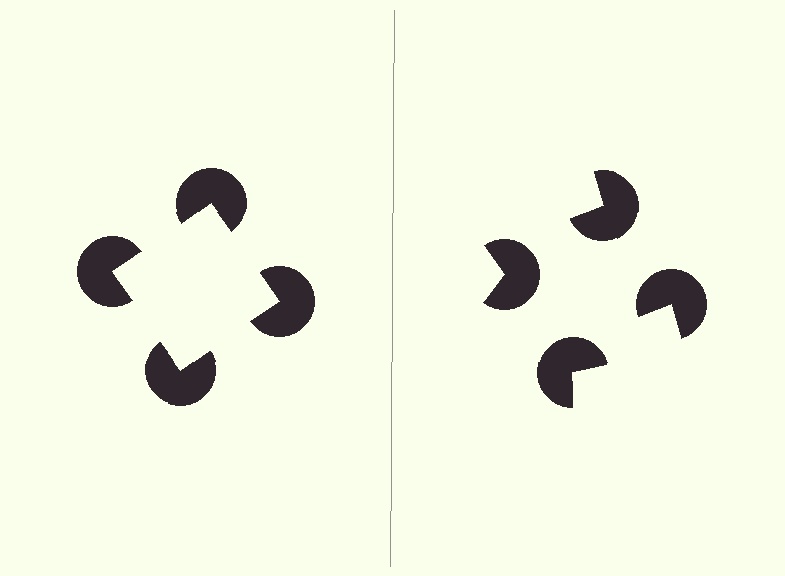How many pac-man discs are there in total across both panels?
8 — 4 on each side.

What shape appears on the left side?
An illusory square.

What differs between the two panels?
The pac-man discs are positioned identically on both sides; only the wedge orientations differ. On the left they align to a square; on the right they are misaligned.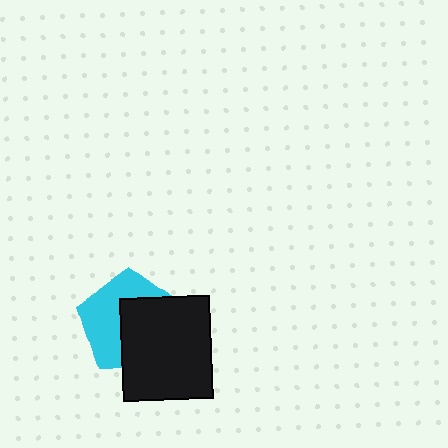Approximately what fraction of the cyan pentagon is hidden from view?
Roughly 52% of the cyan pentagon is hidden behind the black rectangle.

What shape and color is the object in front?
The object in front is a black rectangle.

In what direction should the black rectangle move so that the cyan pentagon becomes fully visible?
The black rectangle should move toward the lower-right. That is the shortest direction to clear the overlap and leave the cyan pentagon fully visible.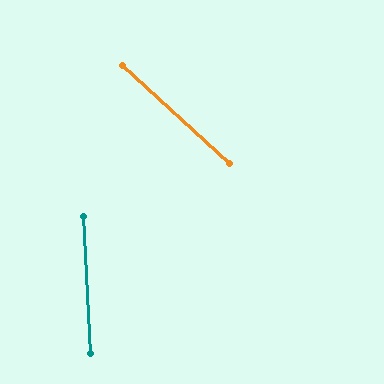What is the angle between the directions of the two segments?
Approximately 45 degrees.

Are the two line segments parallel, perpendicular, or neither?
Neither parallel nor perpendicular — they differ by about 45°.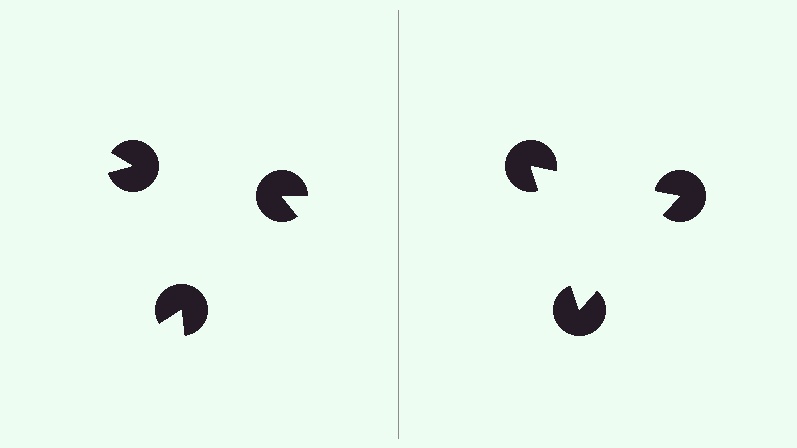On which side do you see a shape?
An illusory triangle appears on the right side. On the left side the wedge cuts are rotated, so no coherent shape forms.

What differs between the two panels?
The pac-man discs are positioned identically on both sides; only the wedge orientations differ. On the right they align to a triangle; on the left they are misaligned.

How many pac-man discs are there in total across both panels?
6 — 3 on each side.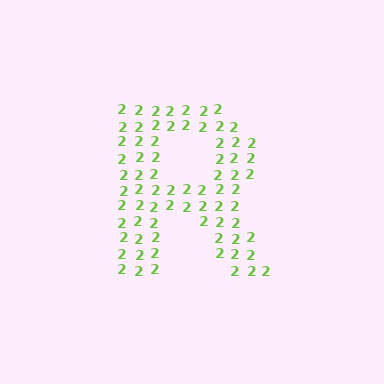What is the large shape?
The large shape is the letter R.